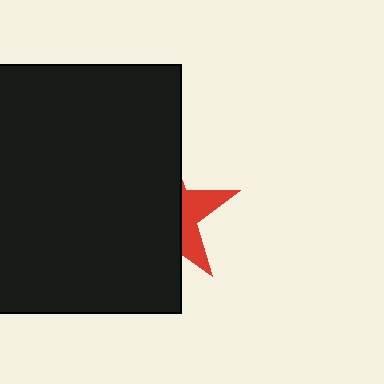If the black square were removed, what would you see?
You would see the complete red star.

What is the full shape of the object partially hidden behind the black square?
The partially hidden object is a red star.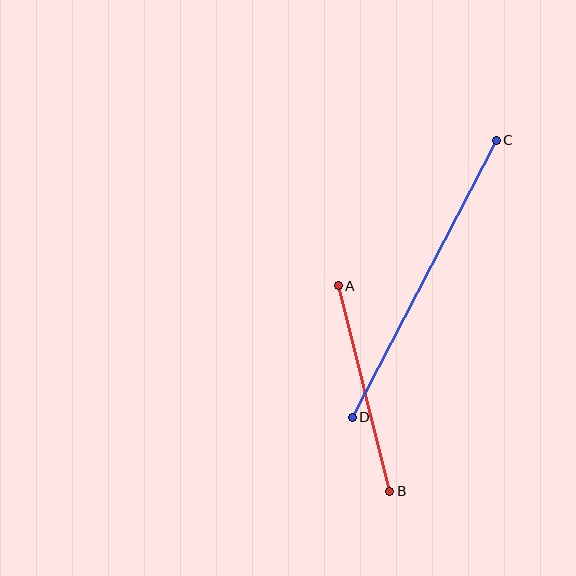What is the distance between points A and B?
The distance is approximately 212 pixels.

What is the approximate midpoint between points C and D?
The midpoint is at approximately (424, 279) pixels.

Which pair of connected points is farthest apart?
Points C and D are farthest apart.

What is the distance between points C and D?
The distance is approximately 312 pixels.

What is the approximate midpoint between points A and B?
The midpoint is at approximately (364, 388) pixels.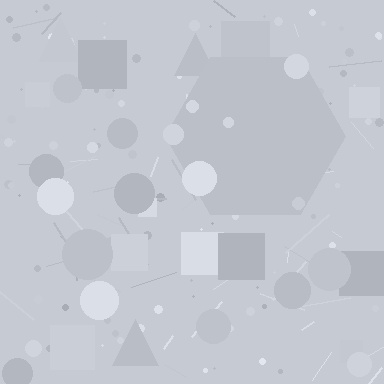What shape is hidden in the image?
A hexagon is hidden in the image.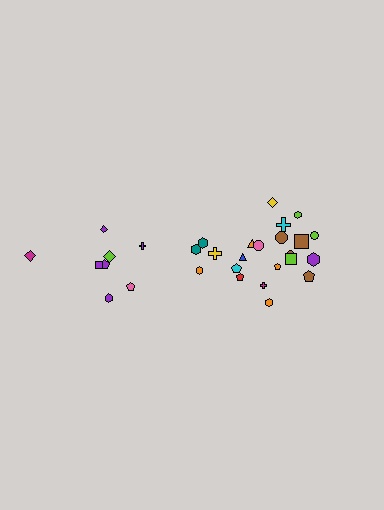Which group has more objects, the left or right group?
The right group.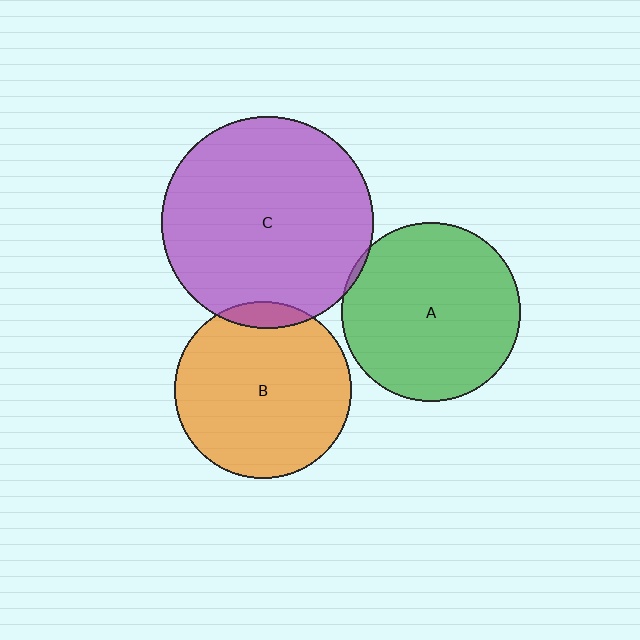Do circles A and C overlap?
Yes.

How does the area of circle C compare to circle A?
Approximately 1.4 times.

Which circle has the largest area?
Circle C (purple).